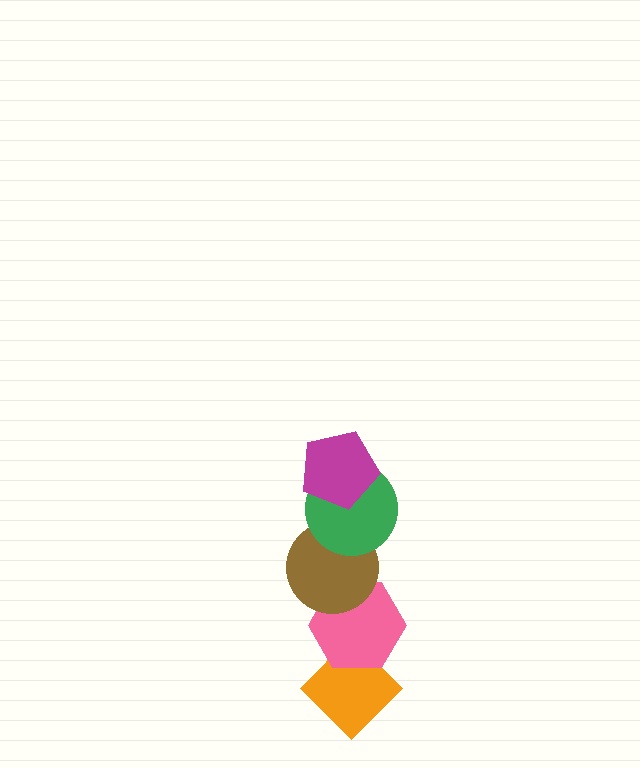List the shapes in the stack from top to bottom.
From top to bottom: the magenta pentagon, the green circle, the brown circle, the pink hexagon, the orange diamond.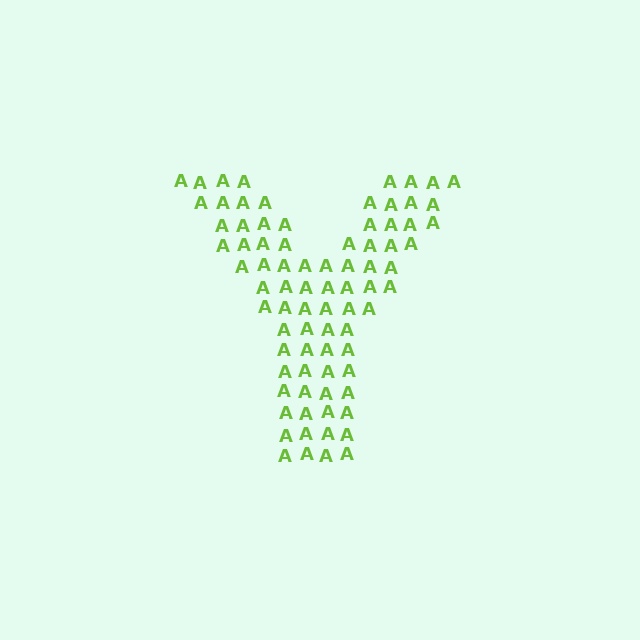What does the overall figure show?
The overall figure shows the letter Y.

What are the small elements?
The small elements are letter A's.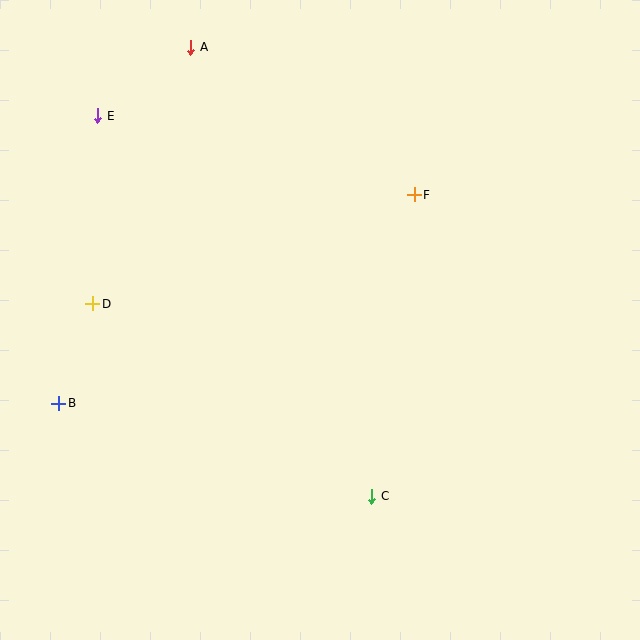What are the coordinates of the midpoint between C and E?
The midpoint between C and E is at (235, 306).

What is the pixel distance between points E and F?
The distance between E and F is 326 pixels.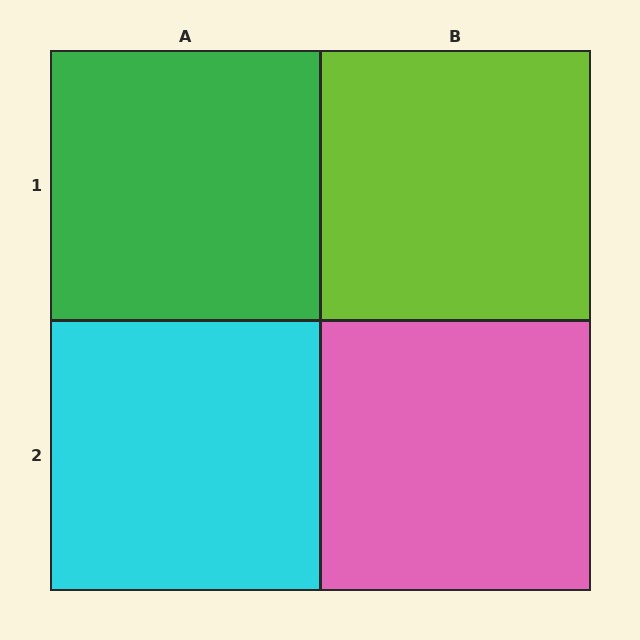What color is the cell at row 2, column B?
Pink.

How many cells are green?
1 cell is green.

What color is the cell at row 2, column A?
Cyan.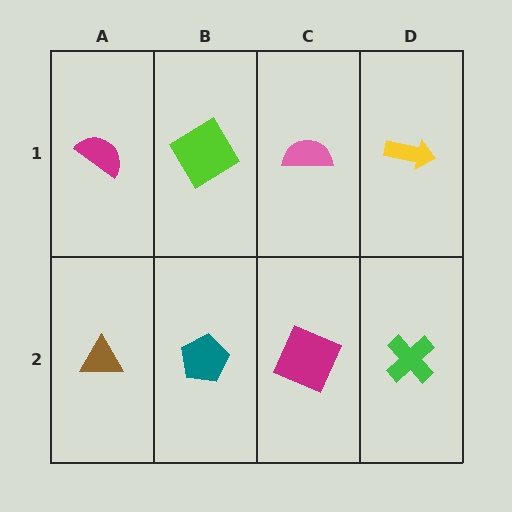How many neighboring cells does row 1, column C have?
3.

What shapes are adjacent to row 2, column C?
A pink semicircle (row 1, column C), a teal pentagon (row 2, column B), a green cross (row 2, column D).